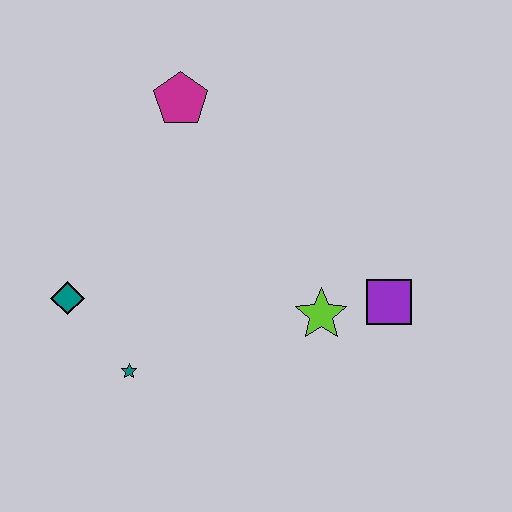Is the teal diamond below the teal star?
No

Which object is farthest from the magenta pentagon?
The purple square is farthest from the magenta pentagon.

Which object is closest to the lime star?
The purple square is closest to the lime star.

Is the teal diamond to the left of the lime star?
Yes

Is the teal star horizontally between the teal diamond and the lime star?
Yes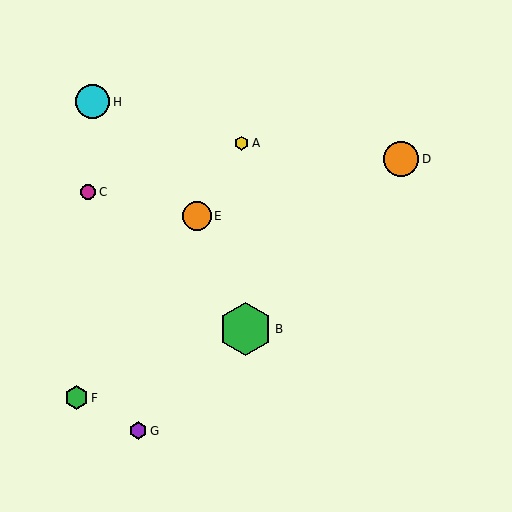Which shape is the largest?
The green hexagon (labeled B) is the largest.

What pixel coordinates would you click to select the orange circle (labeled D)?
Click at (401, 159) to select the orange circle D.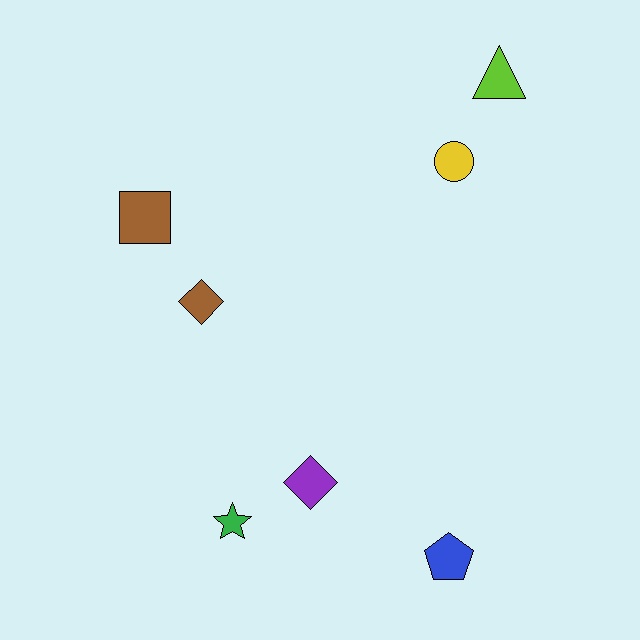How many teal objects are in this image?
There are no teal objects.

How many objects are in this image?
There are 7 objects.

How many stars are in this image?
There is 1 star.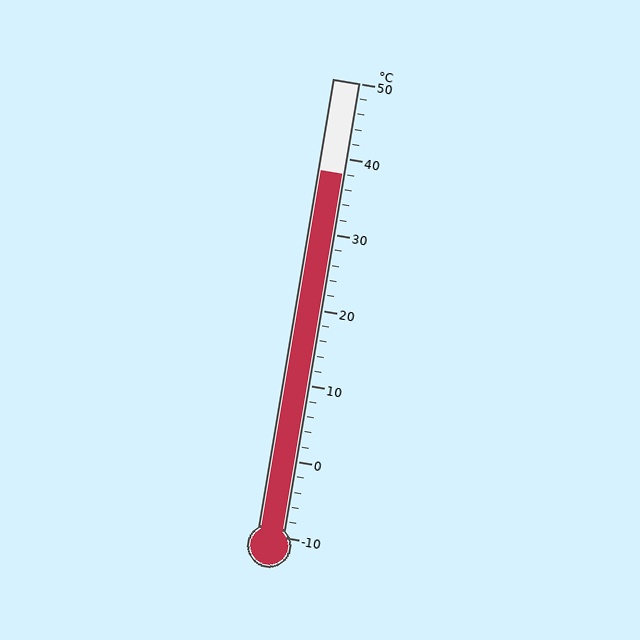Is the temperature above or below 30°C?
The temperature is above 30°C.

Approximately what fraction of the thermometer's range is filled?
The thermometer is filled to approximately 80% of its range.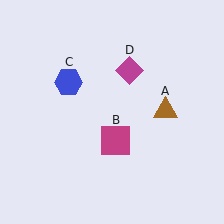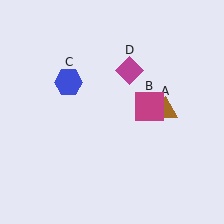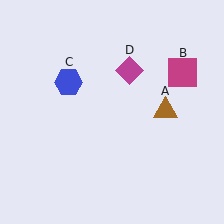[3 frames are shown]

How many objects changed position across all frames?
1 object changed position: magenta square (object B).